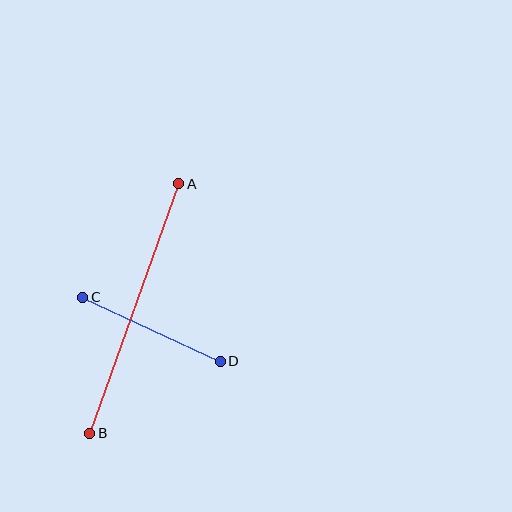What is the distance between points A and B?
The distance is approximately 265 pixels.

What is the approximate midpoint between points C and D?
The midpoint is at approximately (152, 329) pixels.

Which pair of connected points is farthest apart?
Points A and B are farthest apart.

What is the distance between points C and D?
The distance is approximately 152 pixels.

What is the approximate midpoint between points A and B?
The midpoint is at approximately (134, 308) pixels.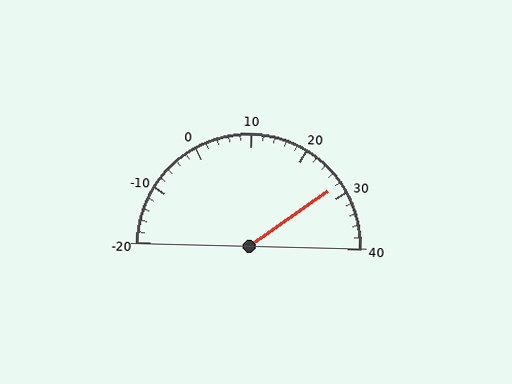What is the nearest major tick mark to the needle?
The nearest major tick mark is 30.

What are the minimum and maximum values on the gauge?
The gauge ranges from -20 to 40.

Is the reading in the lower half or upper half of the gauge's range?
The reading is in the upper half of the range (-20 to 40).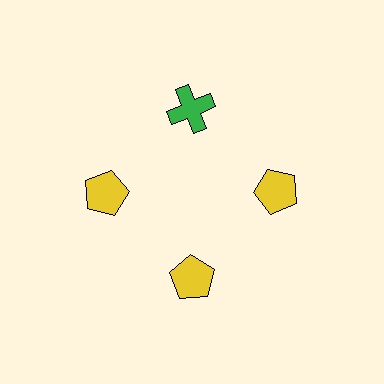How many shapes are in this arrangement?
There are 4 shapes arranged in a ring pattern.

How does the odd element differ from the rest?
It differs in both color (green instead of yellow) and shape (cross instead of pentagon).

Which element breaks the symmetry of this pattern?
The green cross at roughly the 12 o'clock position breaks the symmetry. All other shapes are yellow pentagons.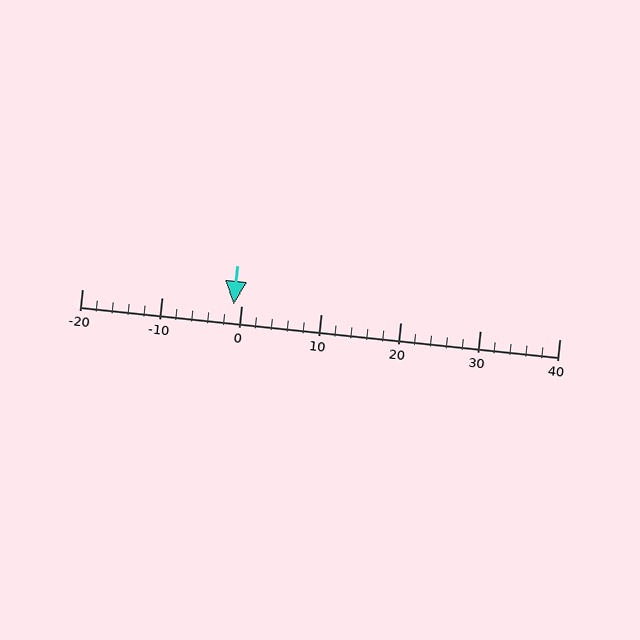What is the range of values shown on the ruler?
The ruler shows values from -20 to 40.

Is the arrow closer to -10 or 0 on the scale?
The arrow is closer to 0.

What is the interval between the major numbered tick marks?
The major tick marks are spaced 10 units apart.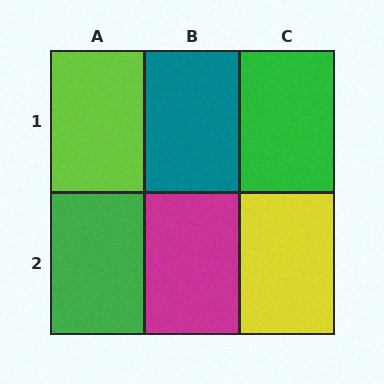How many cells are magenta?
1 cell is magenta.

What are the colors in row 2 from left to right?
Green, magenta, yellow.